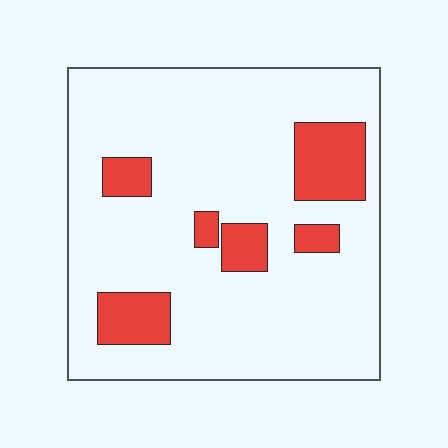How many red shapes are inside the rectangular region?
6.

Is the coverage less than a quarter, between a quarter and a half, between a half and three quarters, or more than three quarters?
Less than a quarter.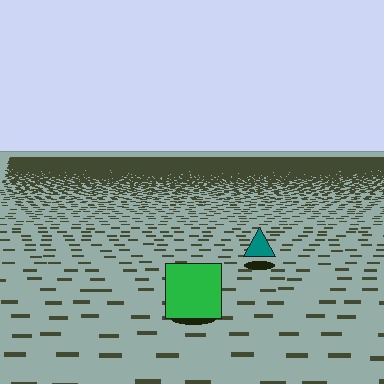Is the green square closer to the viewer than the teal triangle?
Yes. The green square is closer — you can tell from the texture gradient: the ground texture is coarser near it.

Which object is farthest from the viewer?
The teal triangle is farthest from the viewer. It appears smaller and the ground texture around it is denser.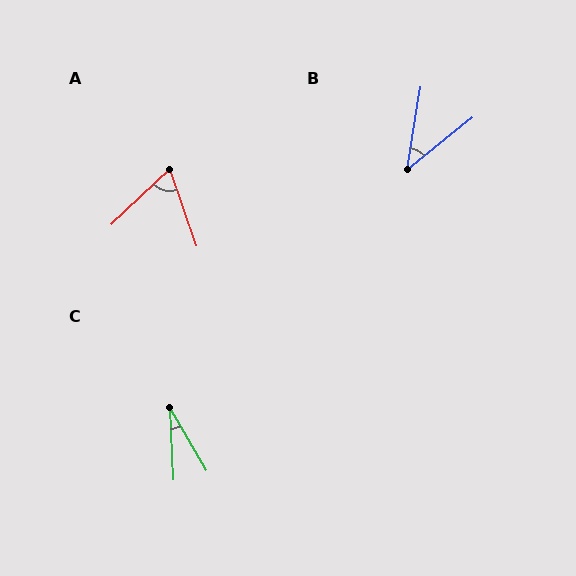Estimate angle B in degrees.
Approximately 42 degrees.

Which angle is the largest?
A, at approximately 66 degrees.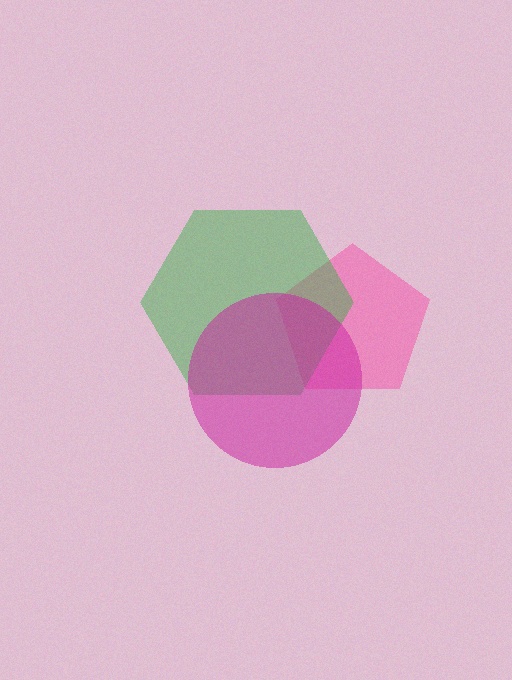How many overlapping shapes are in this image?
There are 3 overlapping shapes in the image.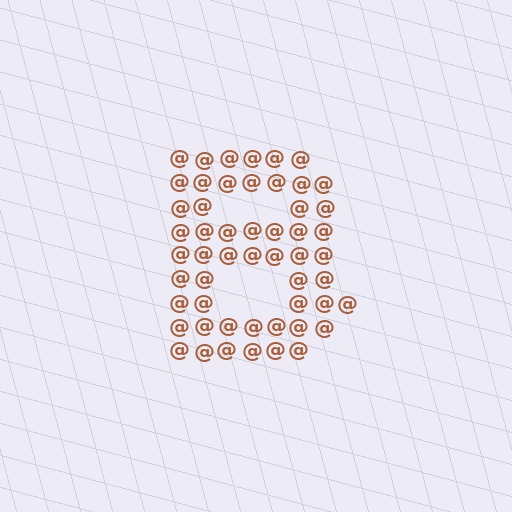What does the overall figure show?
The overall figure shows the letter B.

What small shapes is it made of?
It is made of small at signs.